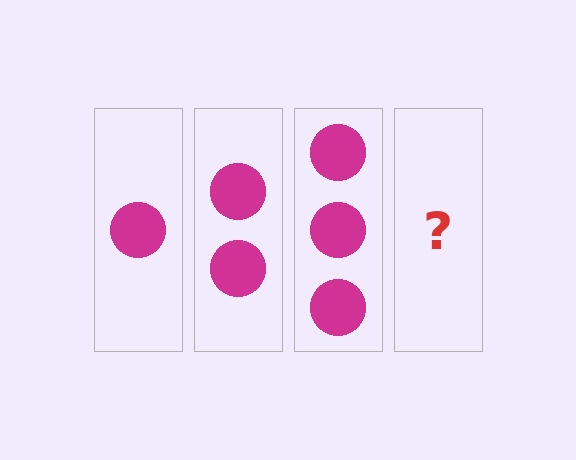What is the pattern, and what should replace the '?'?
The pattern is that each step adds one more circle. The '?' should be 4 circles.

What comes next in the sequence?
The next element should be 4 circles.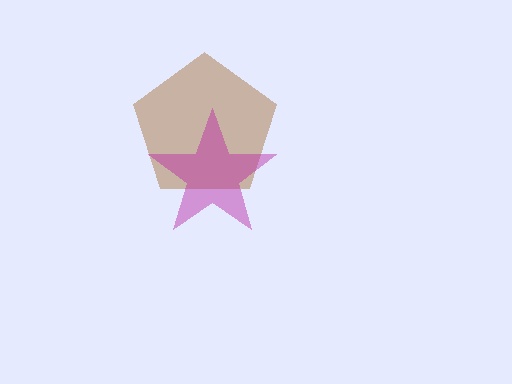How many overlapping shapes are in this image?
There are 2 overlapping shapes in the image.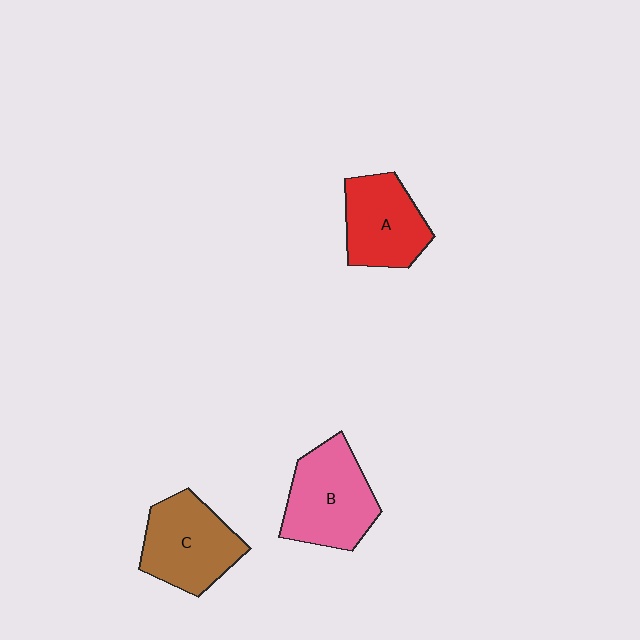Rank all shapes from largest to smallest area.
From largest to smallest: B (pink), C (brown), A (red).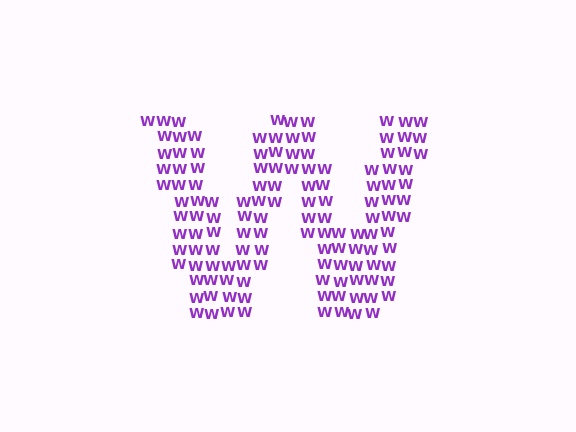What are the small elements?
The small elements are letter W's.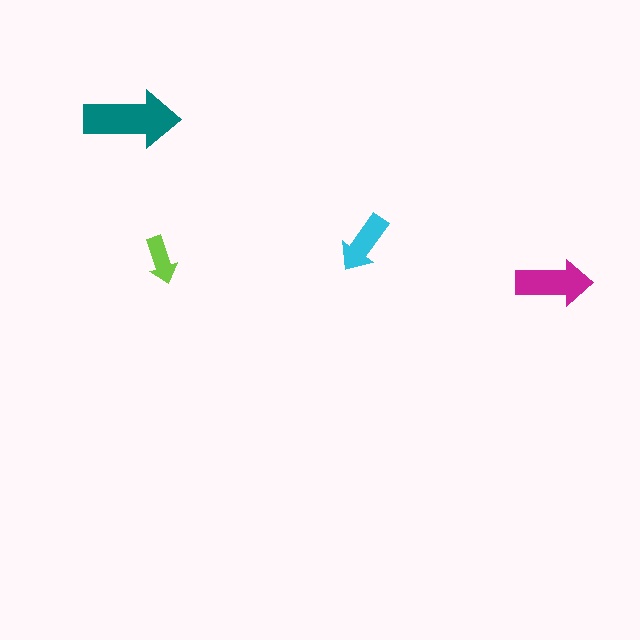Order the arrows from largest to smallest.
the teal one, the magenta one, the cyan one, the lime one.